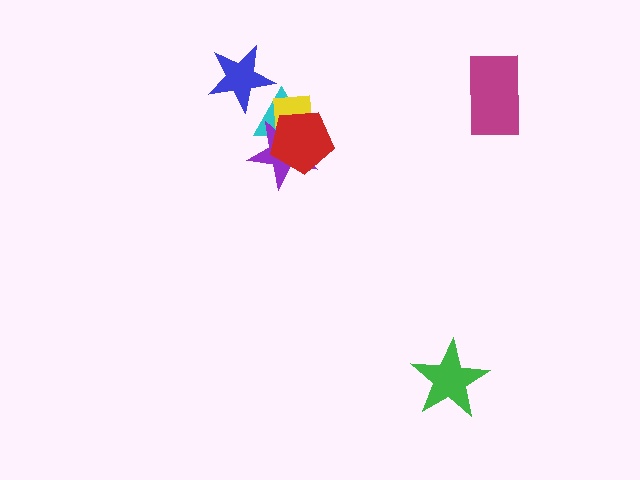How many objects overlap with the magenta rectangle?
0 objects overlap with the magenta rectangle.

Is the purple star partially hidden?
Yes, it is partially covered by another shape.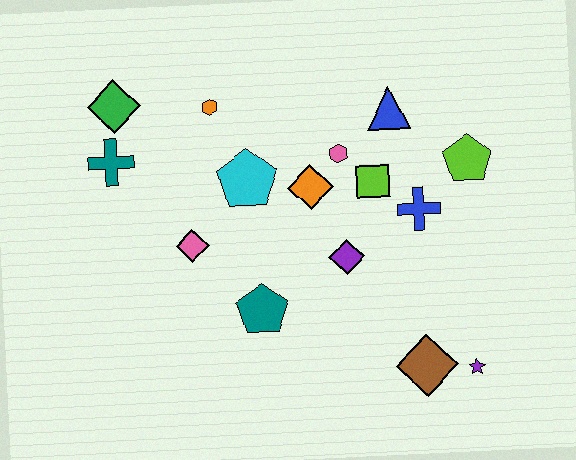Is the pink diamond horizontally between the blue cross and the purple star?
No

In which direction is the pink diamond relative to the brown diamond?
The pink diamond is to the left of the brown diamond.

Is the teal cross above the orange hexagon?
No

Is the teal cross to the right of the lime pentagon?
No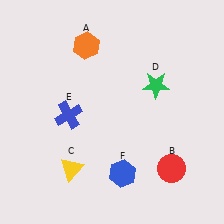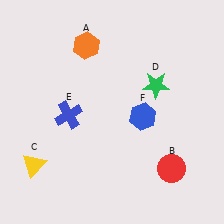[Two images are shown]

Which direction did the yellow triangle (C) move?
The yellow triangle (C) moved left.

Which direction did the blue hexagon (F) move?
The blue hexagon (F) moved up.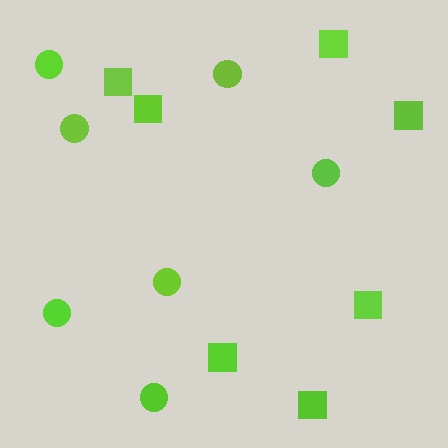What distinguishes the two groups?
There are 2 groups: one group of circles (7) and one group of squares (7).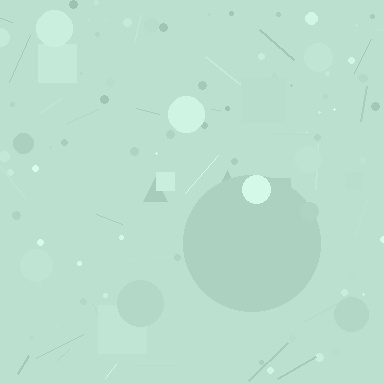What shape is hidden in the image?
A circle is hidden in the image.